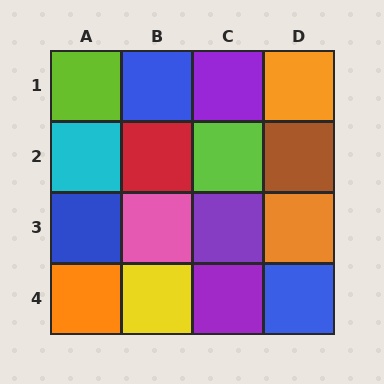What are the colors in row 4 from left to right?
Orange, yellow, purple, blue.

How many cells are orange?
3 cells are orange.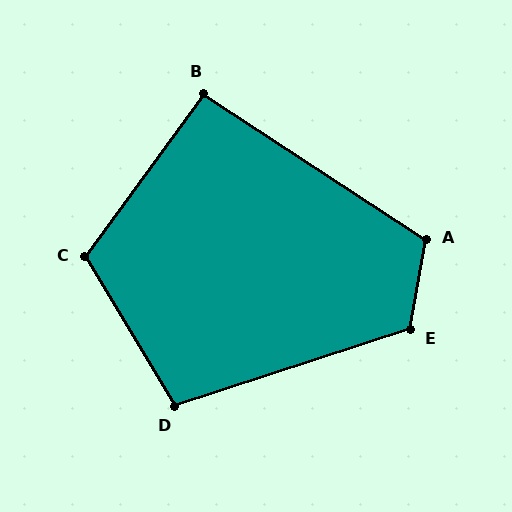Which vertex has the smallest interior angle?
B, at approximately 93 degrees.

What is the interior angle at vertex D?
Approximately 103 degrees (obtuse).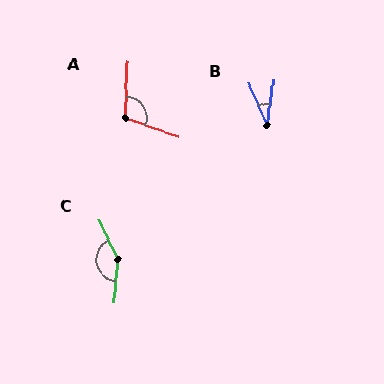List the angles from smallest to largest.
B (32°), A (107°), C (150°).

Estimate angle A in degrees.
Approximately 107 degrees.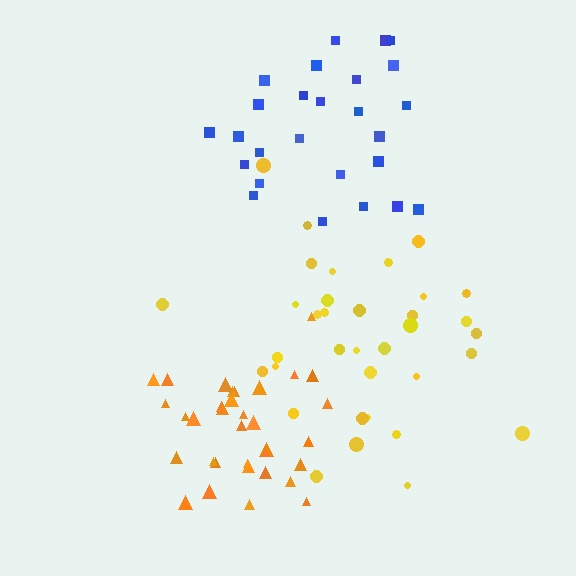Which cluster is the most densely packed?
Orange.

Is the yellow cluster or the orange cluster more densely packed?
Orange.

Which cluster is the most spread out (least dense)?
Blue.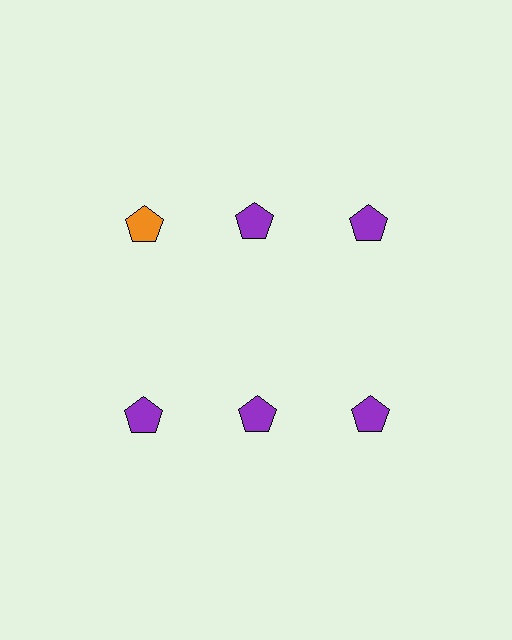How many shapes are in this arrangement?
There are 6 shapes arranged in a grid pattern.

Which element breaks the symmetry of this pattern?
The orange pentagon in the top row, leftmost column breaks the symmetry. All other shapes are purple pentagons.